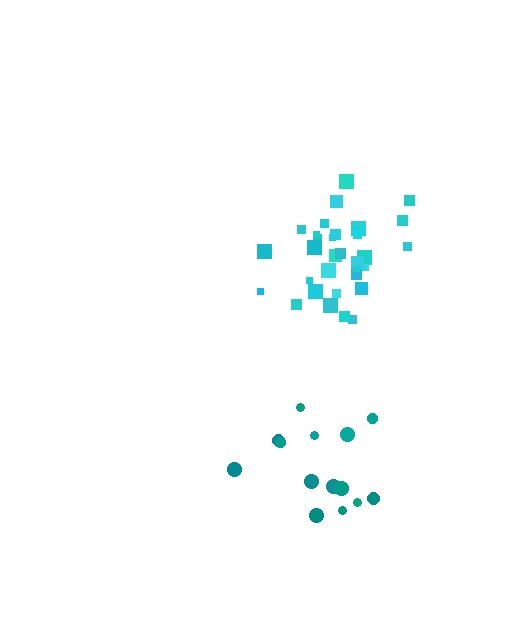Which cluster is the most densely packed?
Cyan.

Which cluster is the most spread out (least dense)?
Teal.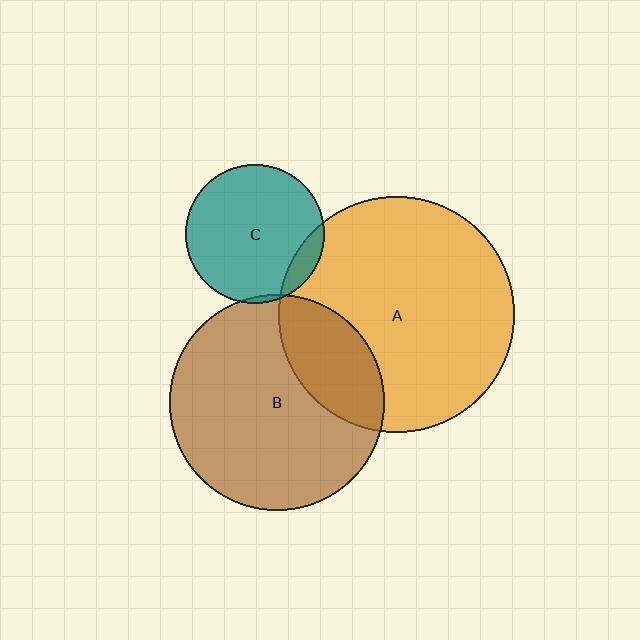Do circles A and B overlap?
Yes.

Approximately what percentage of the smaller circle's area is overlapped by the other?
Approximately 25%.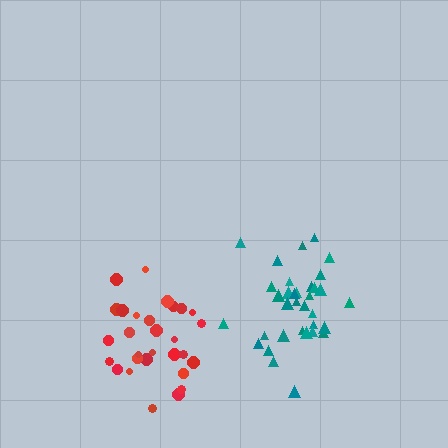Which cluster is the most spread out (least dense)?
Teal.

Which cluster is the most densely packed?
Red.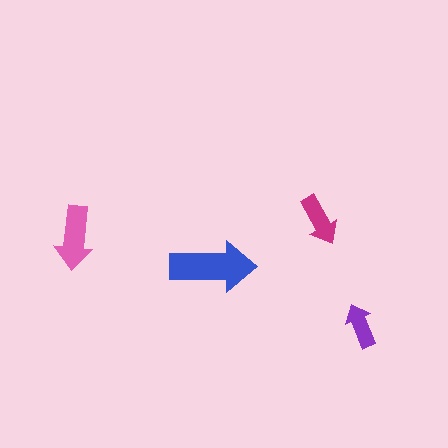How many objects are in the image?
There are 4 objects in the image.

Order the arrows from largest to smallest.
the blue one, the pink one, the magenta one, the purple one.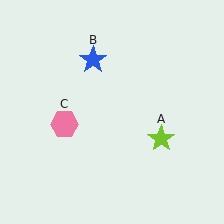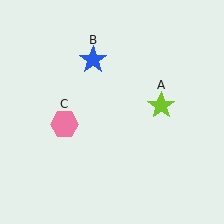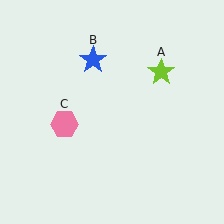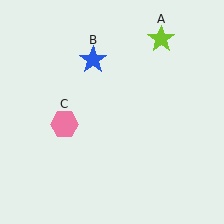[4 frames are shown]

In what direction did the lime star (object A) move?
The lime star (object A) moved up.